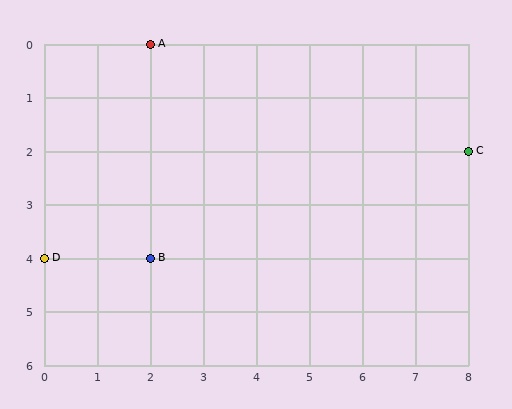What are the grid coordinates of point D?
Point D is at grid coordinates (0, 4).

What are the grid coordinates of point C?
Point C is at grid coordinates (8, 2).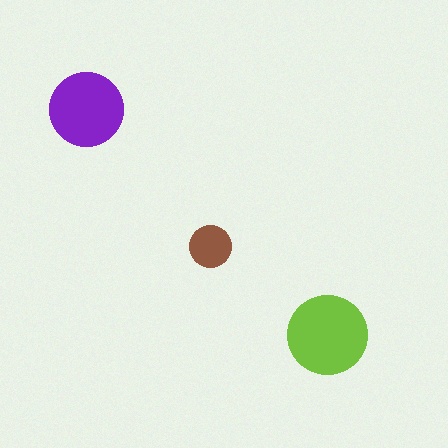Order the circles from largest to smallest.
the lime one, the purple one, the brown one.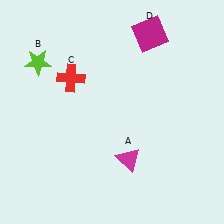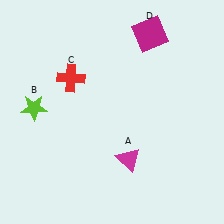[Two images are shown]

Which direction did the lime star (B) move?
The lime star (B) moved down.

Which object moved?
The lime star (B) moved down.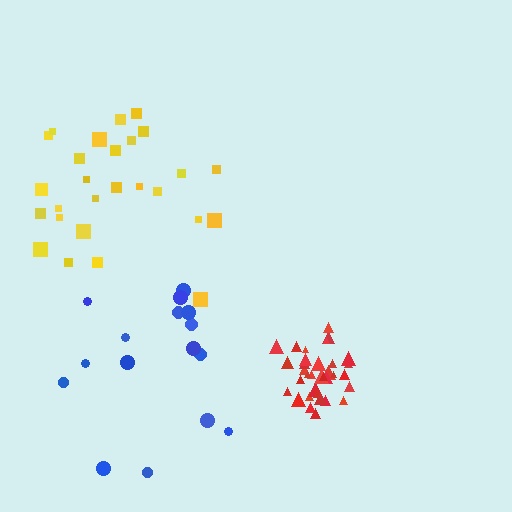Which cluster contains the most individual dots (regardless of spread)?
Red (35).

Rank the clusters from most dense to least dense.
red, yellow, blue.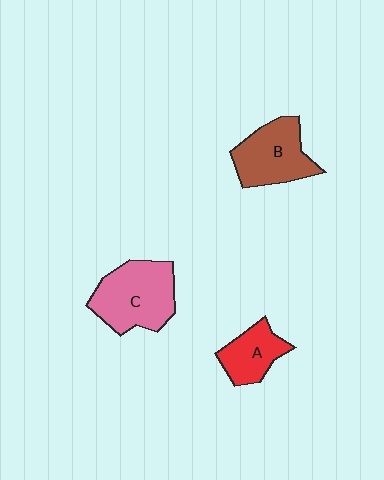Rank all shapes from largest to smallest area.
From largest to smallest: C (pink), B (brown), A (red).